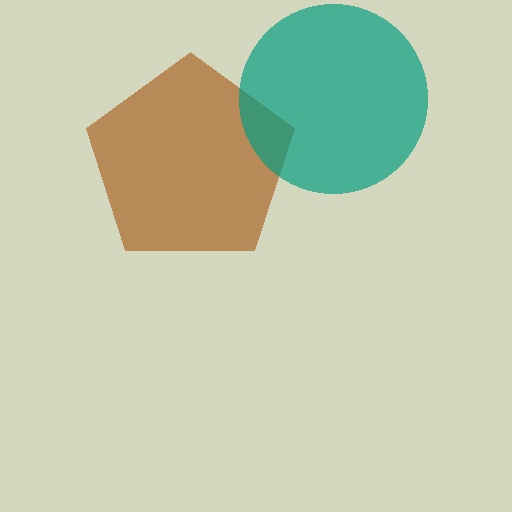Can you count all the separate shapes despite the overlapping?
Yes, there are 2 separate shapes.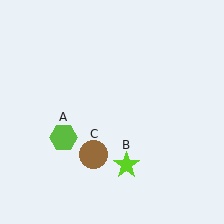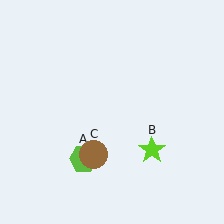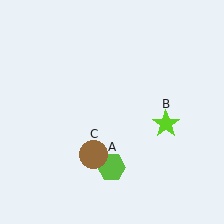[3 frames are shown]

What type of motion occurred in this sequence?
The lime hexagon (object A), lime star (object B) rotated counterclockwise around the center of the scene.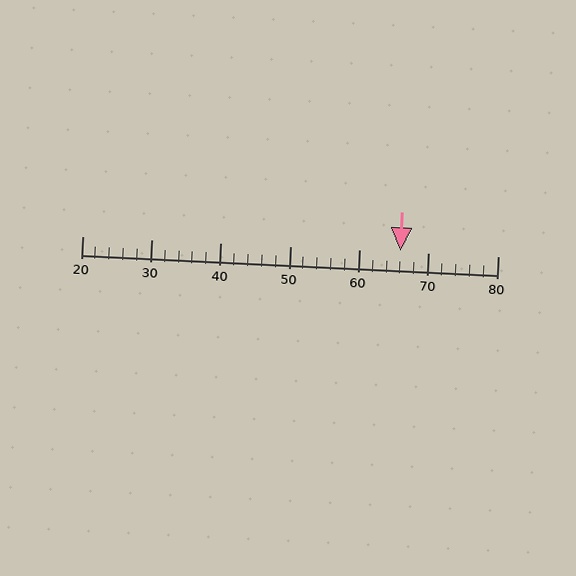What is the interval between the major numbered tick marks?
The major tick marks are spaced 10 units apart.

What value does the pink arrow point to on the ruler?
The pink arrow points to approximately 66.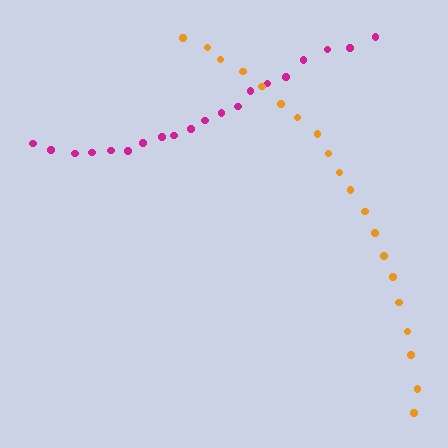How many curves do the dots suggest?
There are 2 distinct paths.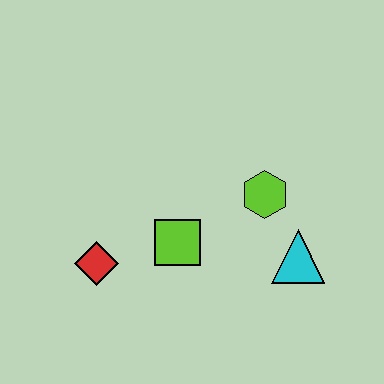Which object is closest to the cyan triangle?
The lime hexagon is closest to the cyan triangle.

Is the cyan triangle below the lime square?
Yes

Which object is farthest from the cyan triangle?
The red diamond is farthest from the cyan triangle.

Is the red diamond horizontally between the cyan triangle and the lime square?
No